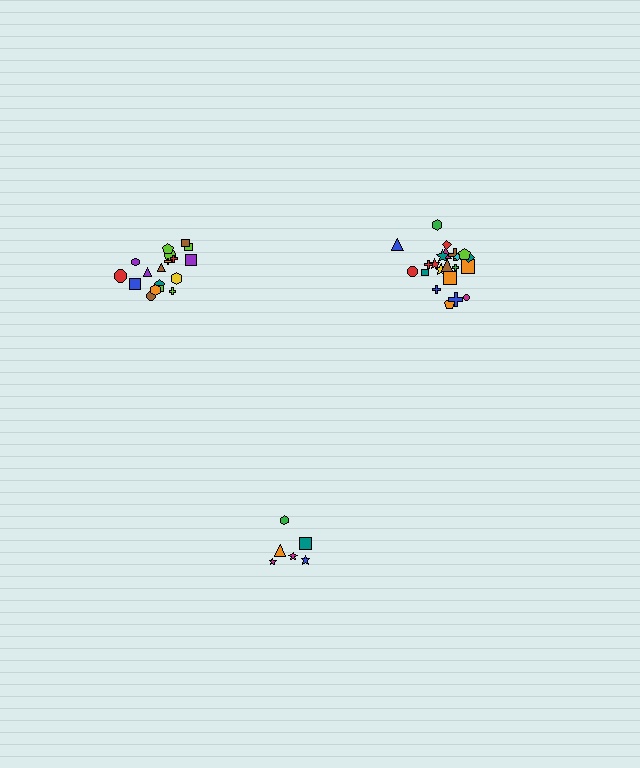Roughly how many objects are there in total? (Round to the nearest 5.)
Roughly 45 objects in total.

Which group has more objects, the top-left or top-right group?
The top-right group.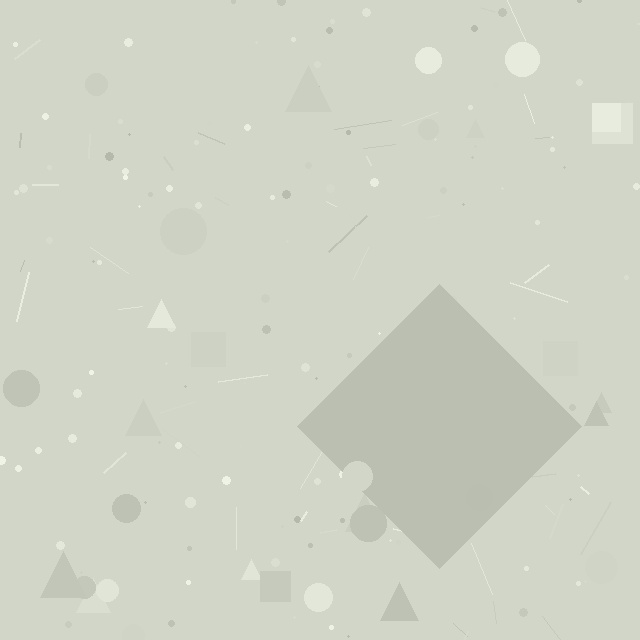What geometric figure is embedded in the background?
A diamond is embedded in the background.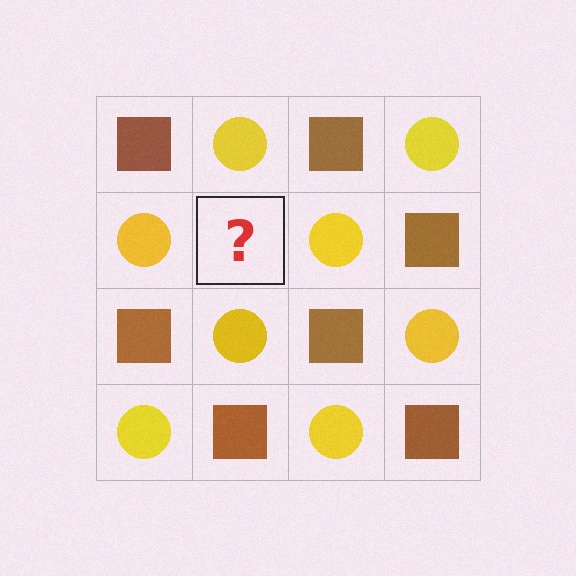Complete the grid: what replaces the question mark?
The question mark should be replaced with a brown square.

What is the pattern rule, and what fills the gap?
The rule is that it alternates brown square and yellow circle in a checkerboard pattern. The gap should be filled with a brown square.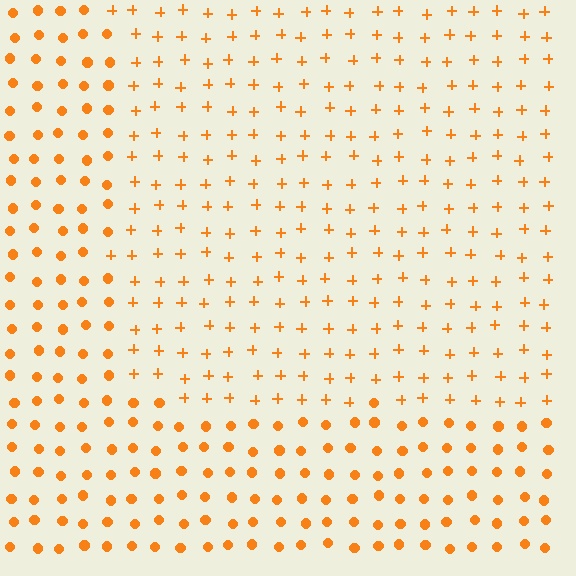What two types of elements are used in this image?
The image uses plus signs inside the rectangle region and circles outside it.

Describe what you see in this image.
The image is filled with small orange elements arranged in a uniform grid. A rectangle-shaped region contains plus signs, while the surrounding area contains circles. The boundary is defined purely by the change in element shape.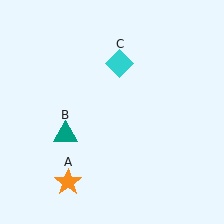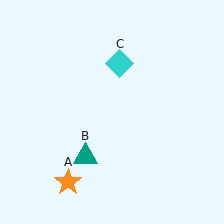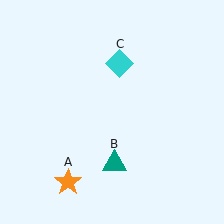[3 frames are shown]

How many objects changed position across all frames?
1 object changed position: teal triangle (object B).